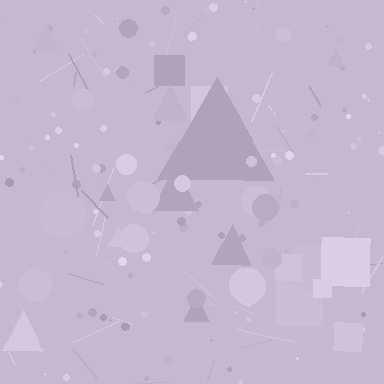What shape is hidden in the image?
A triangle is hidden in the image.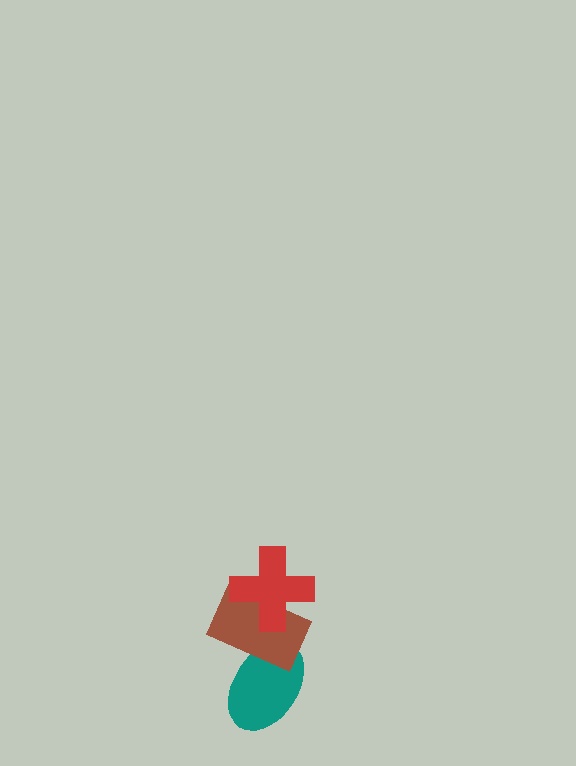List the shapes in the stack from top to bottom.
From top to bottom: the red cross, the brown rectangle, the teal ellipse.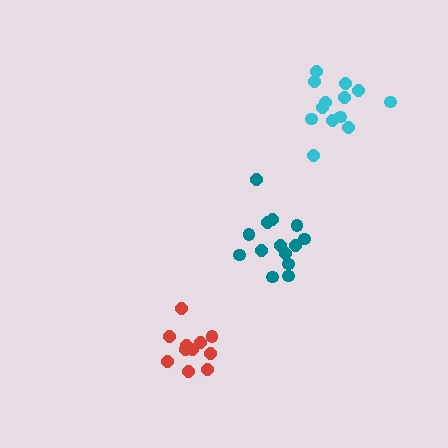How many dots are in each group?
Group 1: 14 dots, Group 2: 13 dots, Group 3: 11 dots (38 total).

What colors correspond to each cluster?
The clusters are colored: teal, cyan, red.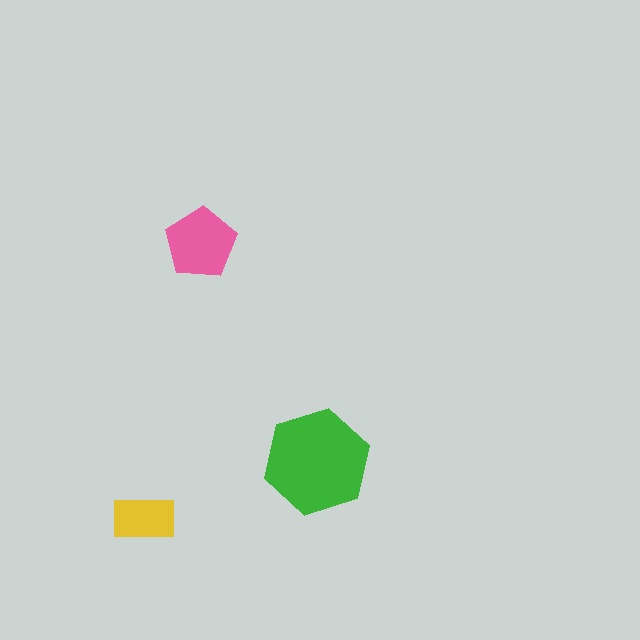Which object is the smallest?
The yellow rectangle.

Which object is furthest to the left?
The yellow rectangle is leftmost.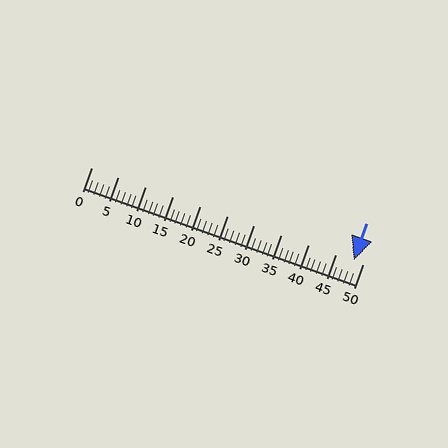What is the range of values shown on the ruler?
The ruler shows values from 0 to 50.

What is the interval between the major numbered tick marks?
The major tick marks are spaced 5 units apart.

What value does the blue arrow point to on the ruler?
The blue arrow points to approximately 48.